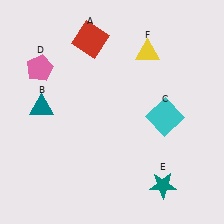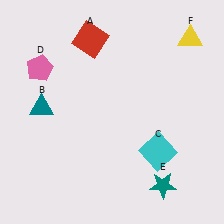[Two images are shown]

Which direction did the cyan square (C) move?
The cyan square (C) moved down.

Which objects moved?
The objects that moved are: the cyan square (C), the yellow triangle (F).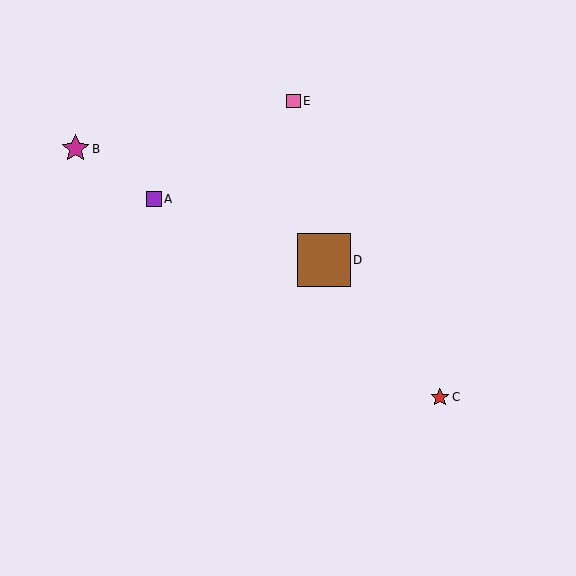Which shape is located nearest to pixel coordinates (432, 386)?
The red star (labeled C) at (440, 397) is nearest to that location.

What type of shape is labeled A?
Shape A is a purple square.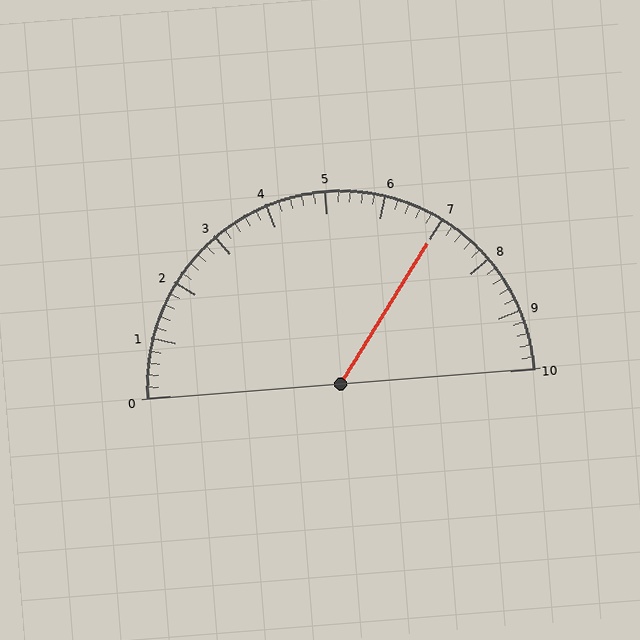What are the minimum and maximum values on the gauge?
The gauge ranges from 0 to 10.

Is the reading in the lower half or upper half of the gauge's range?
The reading is in the upper half of the range (0 to 10).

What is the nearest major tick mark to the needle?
The nearest major tick mark is 7.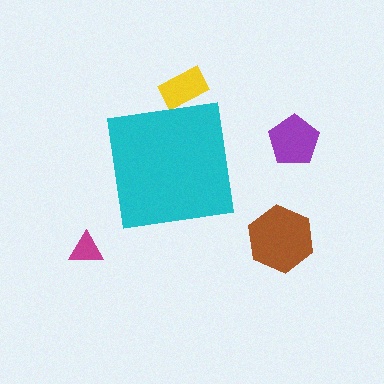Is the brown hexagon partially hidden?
No, the brown hexagon is fully visible.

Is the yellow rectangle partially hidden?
Yes, the yellow rectangle is partially hidden behind the cyan square.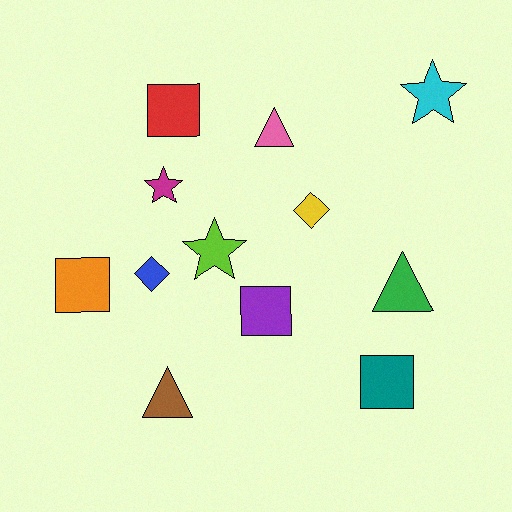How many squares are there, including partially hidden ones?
There are 4 squares.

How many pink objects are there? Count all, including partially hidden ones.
There is 1 pink object.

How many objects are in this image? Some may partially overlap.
There are 12 objects.